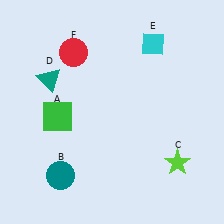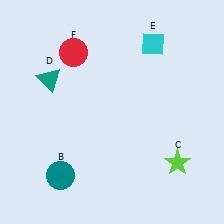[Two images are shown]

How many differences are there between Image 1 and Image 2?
There is 1 difference between the two images.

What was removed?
The green square (A) was removed in Image 2.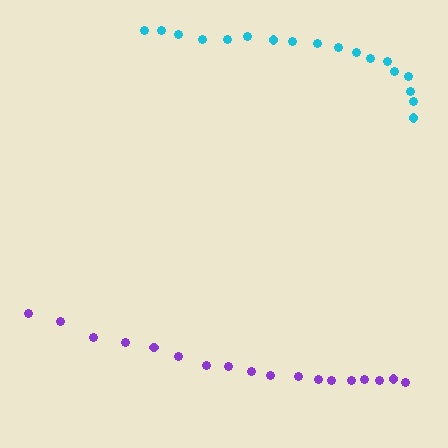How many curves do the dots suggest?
There are 2 distinct paths.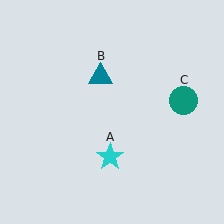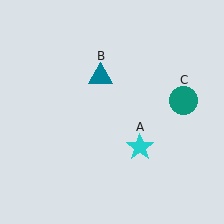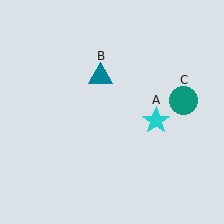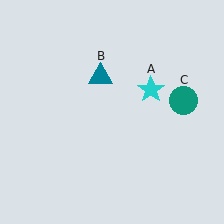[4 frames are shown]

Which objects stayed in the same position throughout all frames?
Teal triangle (object B) and teal circle (object C) remained stationary.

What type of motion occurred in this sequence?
The cyan star (object A) rotated counterclockwise around the center of the scene.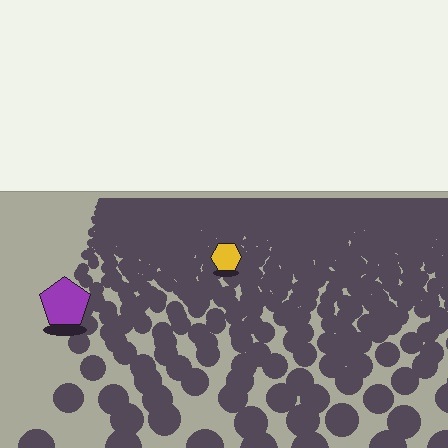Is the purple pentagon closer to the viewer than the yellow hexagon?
Yes. The purple pentagon is closer — you can tell from the texture gradient: the ground texture is coarser near it.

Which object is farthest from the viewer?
The yellow hexagon is farthest from the viewer. It appears smaller and the ground texture around it is denser.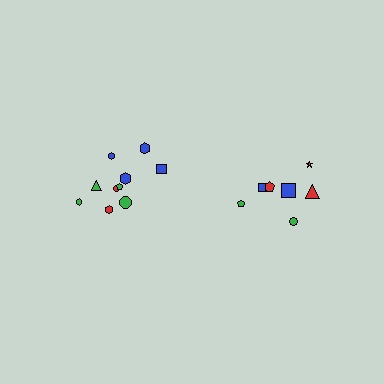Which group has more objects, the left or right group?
The left group.